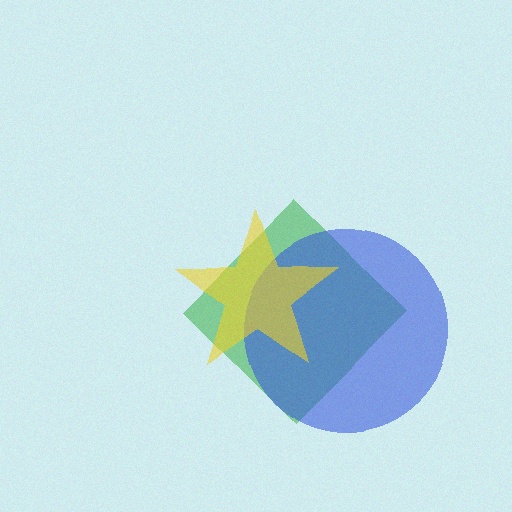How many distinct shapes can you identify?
There are 3 distinct shapes: a green diamond, a blue circle, a yellow star.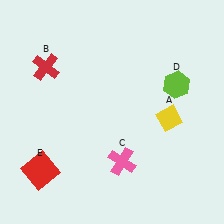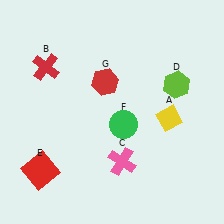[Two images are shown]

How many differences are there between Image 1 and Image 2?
There are 2 differences between the two images.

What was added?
A green circle (F), a red hexagon (G) were added in Image 2.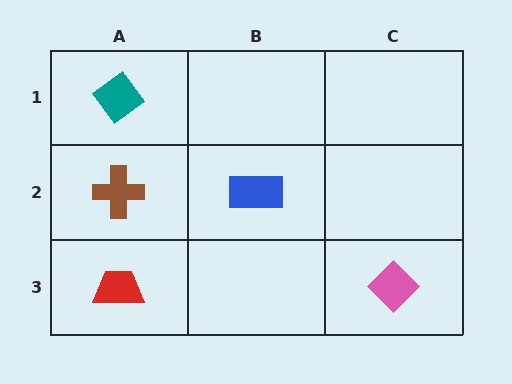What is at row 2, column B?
A blue rectangle.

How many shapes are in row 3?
2 shapes.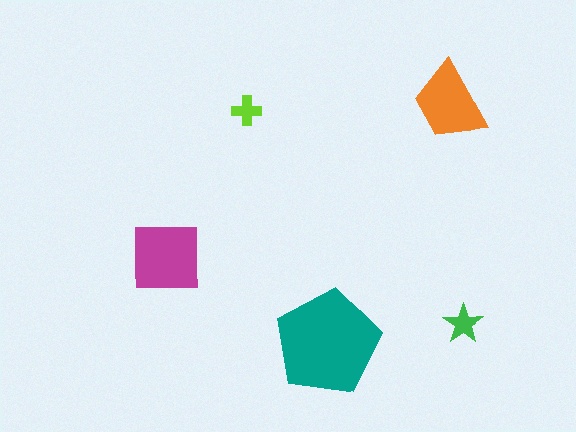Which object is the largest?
The teal pentagon.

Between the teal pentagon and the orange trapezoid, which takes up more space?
The teal pentagon.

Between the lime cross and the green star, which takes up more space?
The green star.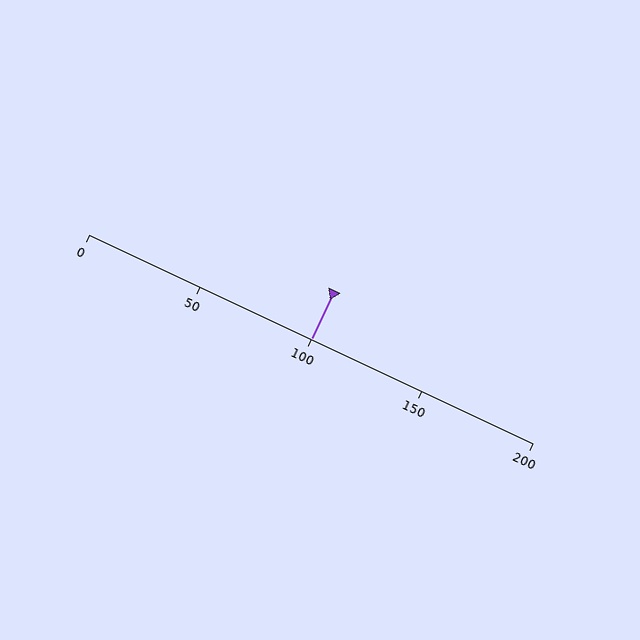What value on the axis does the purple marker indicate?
The marker indicates approximately 100.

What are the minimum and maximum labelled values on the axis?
The axis runs from 0 to 200.